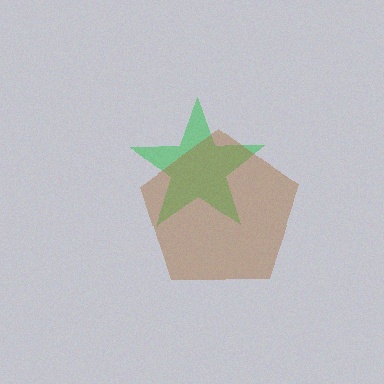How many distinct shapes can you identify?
There are 2 distinct shapes: a green star, a brown pentagon.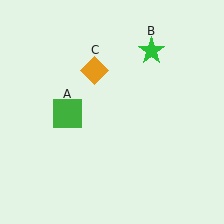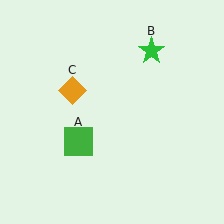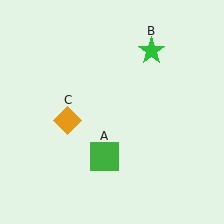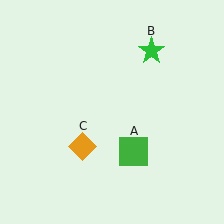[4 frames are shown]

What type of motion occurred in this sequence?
The green square (object A), orange diamond (object C) rotated counterclockwise around the center of the scene.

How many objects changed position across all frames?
2 objects changed position: green square (object A), orange diamond (object C).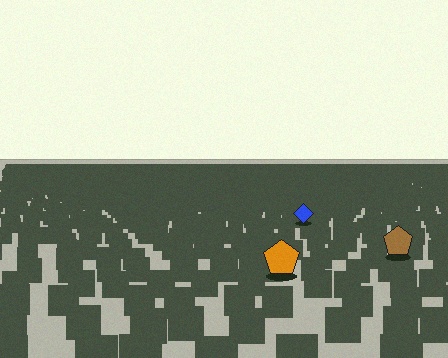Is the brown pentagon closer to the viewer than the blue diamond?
Yes. The brown pentagon is closer — you can tell from the texture gradient: the ground texture is coarser near it.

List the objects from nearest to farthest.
From nearest to farthest: the orange pentagon, the brown pentagon, the blue diamond.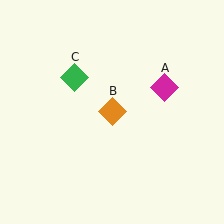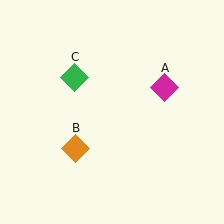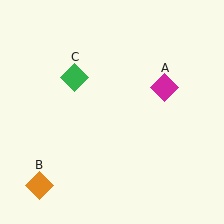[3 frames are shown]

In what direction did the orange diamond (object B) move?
The orange diamond (object B) moved down and to the left.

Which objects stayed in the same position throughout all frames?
Magenta diamond (object A) and green diamond (object C) remained stationary.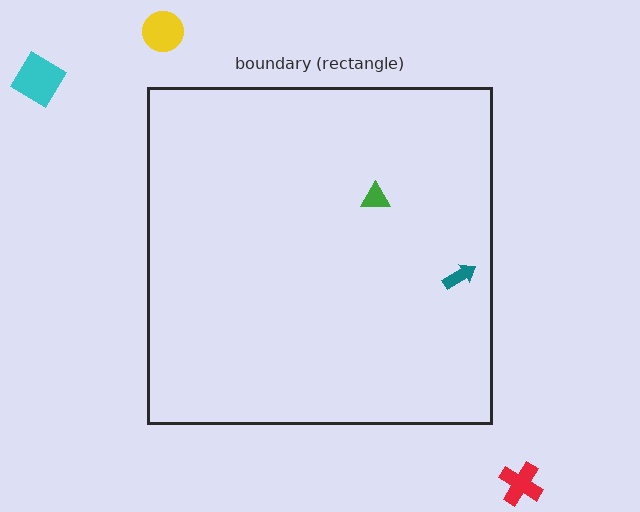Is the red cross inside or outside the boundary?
Outside.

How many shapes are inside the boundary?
2 inside, 3 outside.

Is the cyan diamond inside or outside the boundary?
Outside.